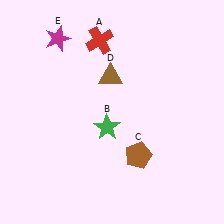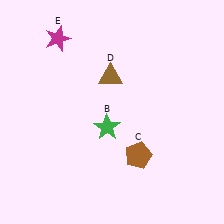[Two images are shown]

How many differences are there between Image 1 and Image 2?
There is 1 difference between the two images.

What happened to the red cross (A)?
The red cross (A) was removed in Image 2. It was in the top-left area of Image 1.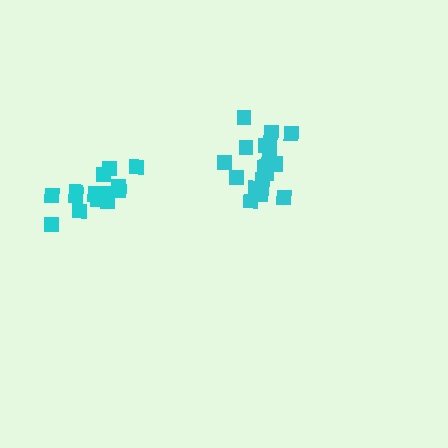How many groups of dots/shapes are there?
There are 2 groups.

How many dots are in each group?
Group 1: 20 dots, Group 2: 16 dots (36 total).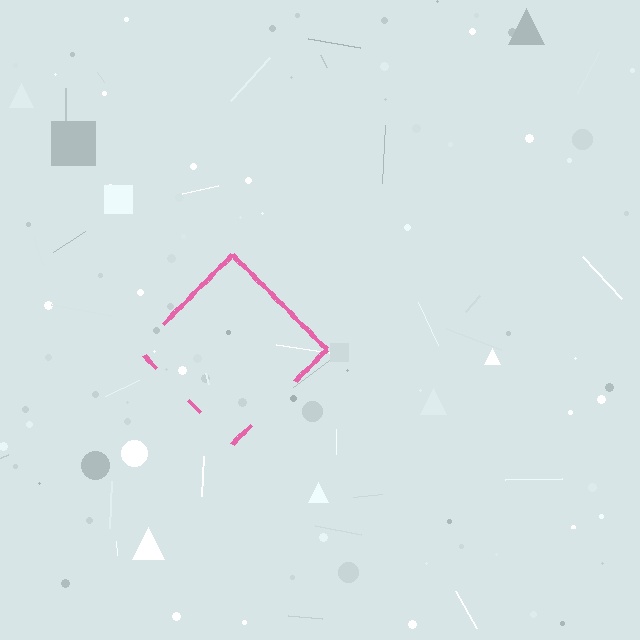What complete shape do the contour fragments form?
The contour fragments form a diamond.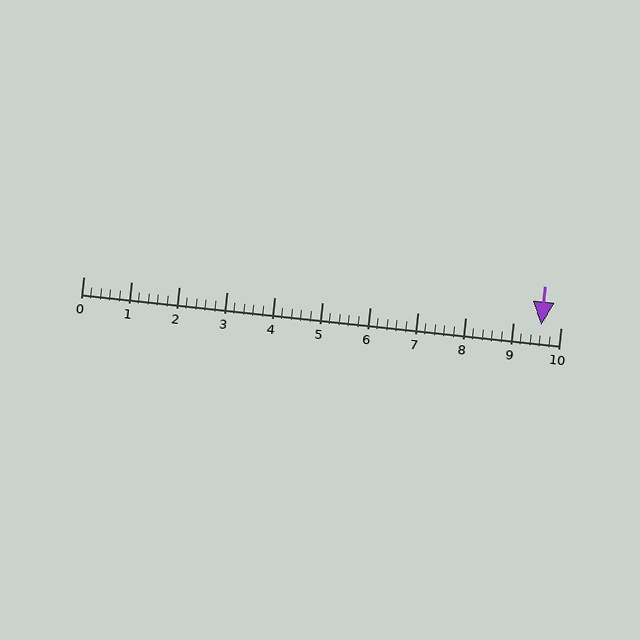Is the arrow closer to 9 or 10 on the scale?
The arrow is closer to 10.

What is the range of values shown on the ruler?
The ruler shows values from 0 to 10.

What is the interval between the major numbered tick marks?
The major tick marks are spaced 1 units apart.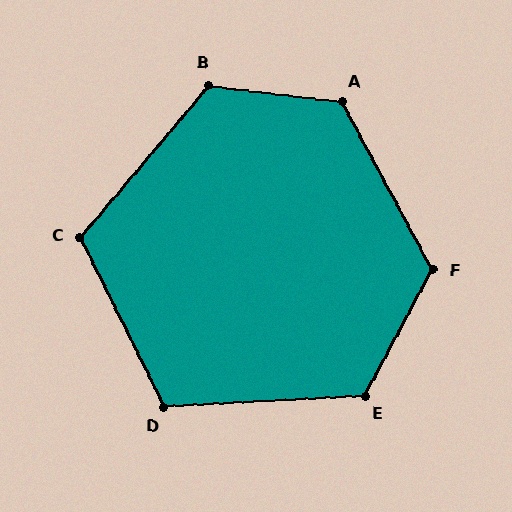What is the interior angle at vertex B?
Approximately 123 degrees (obtuse).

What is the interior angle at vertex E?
Approximately 121 degrees (obtuse).